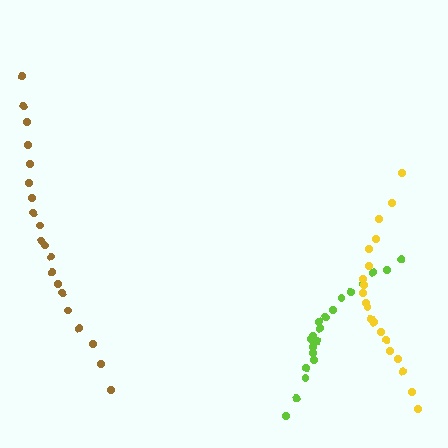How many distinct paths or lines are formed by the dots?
There are 3 distinct paths.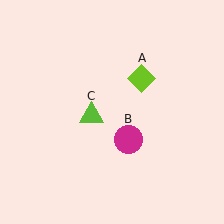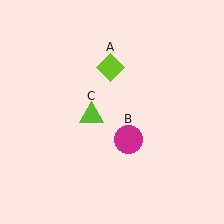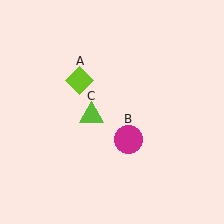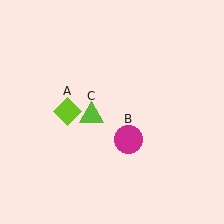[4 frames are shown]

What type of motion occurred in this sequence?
The lime diamond (object A) rotated counterclockwise around the center of the scene.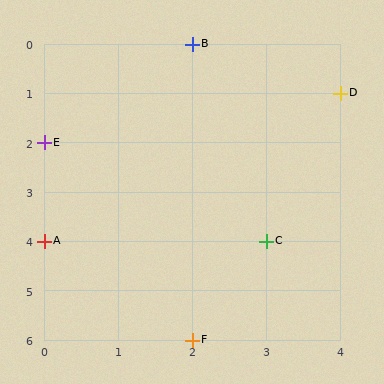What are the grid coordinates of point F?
Point F is at grid coordinates (2, 6).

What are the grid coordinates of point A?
Point A is at grid coordinates (0, 4).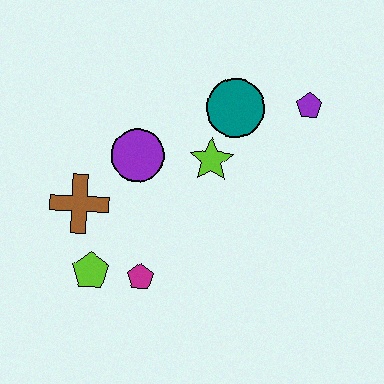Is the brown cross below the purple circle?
Yes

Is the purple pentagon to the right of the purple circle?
Yes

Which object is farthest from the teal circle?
The lime pentagon is farthest from the teal circle.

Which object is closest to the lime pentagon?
The magenta pentagon is closest to the lime pentagon.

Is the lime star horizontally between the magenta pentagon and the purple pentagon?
Yes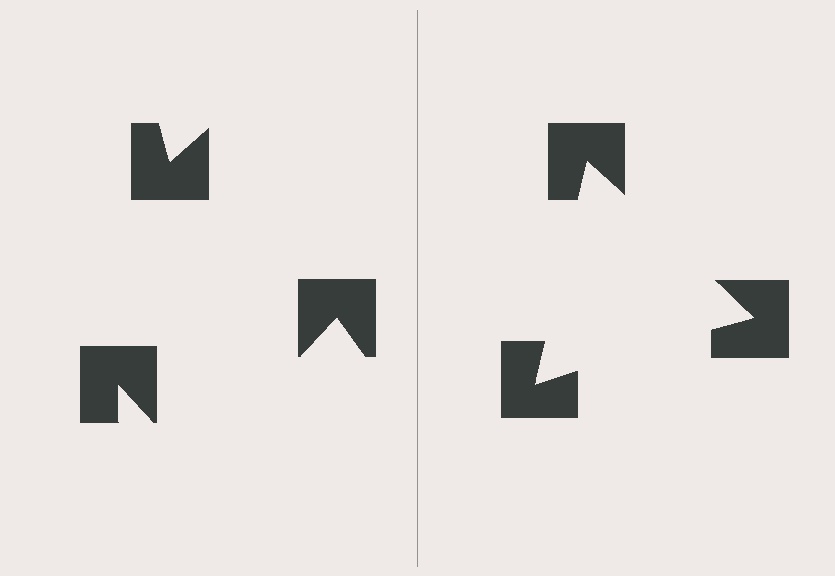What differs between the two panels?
The notched squares are positioned identically on both sides; only the wedge orientations differ. On the right they align to a triangle; on the left they are misaligned.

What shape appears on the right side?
An illusory triangle.